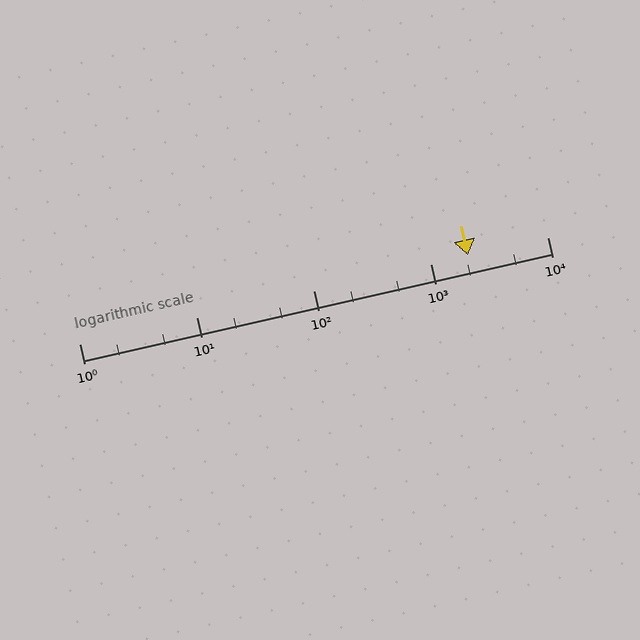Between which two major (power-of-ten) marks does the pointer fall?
The pointer is between 1000 and 10000.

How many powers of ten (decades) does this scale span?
The scale spans 4 decades, from 1 to 10000.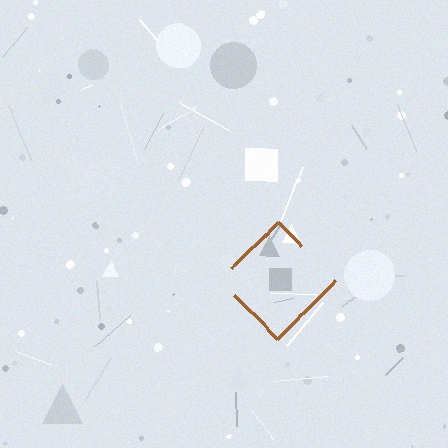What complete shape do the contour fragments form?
The contour fragments form a diamond.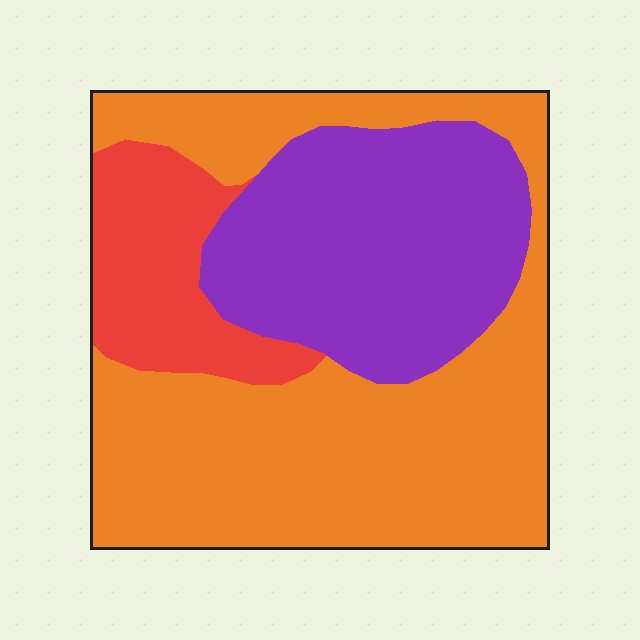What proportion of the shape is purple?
Purple takes up about one third (1/3) of the shape.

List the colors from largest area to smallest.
From largest to smallest: orange, purple, red.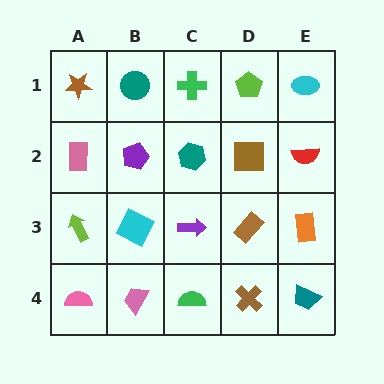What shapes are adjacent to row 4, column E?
An orange rectangle (row 3, column E), a brown cross (row 4, column D).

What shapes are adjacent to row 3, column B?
A purple pentagon (row 2, column B), a pink trapezoid (row 4, column B), a lime arrow (row 3, column A), a purple arrow (row 3, column C).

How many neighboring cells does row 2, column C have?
4.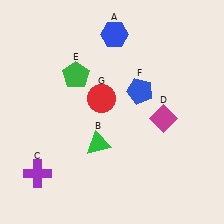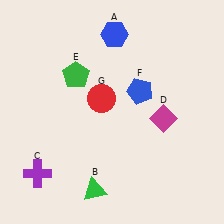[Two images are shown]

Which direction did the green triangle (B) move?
The green triangle (B) moved down.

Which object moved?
The green triangle (B) moved down.